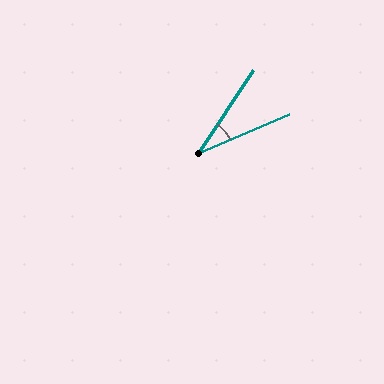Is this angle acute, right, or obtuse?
It is acute.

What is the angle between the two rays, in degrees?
Approximately 33 degrees.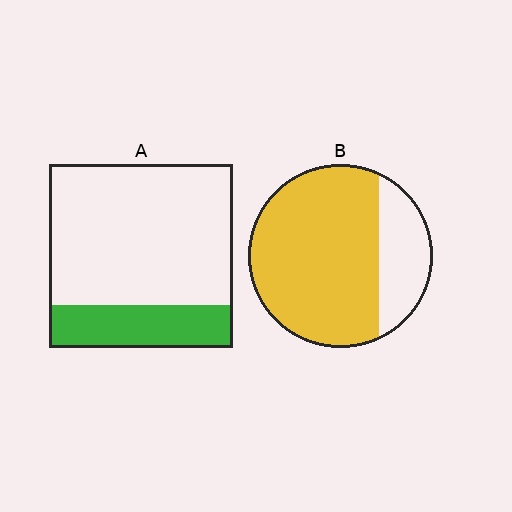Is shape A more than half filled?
No.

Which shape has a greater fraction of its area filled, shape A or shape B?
Shape B.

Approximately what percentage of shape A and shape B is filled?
A is approximately 25% and B is approximately 75%.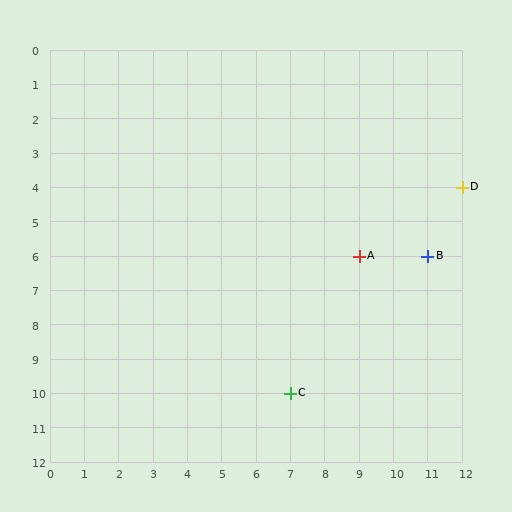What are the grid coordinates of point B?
Point B is at grid coordinates (11, 6).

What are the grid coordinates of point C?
Point C is at grid coordinates (7, 10).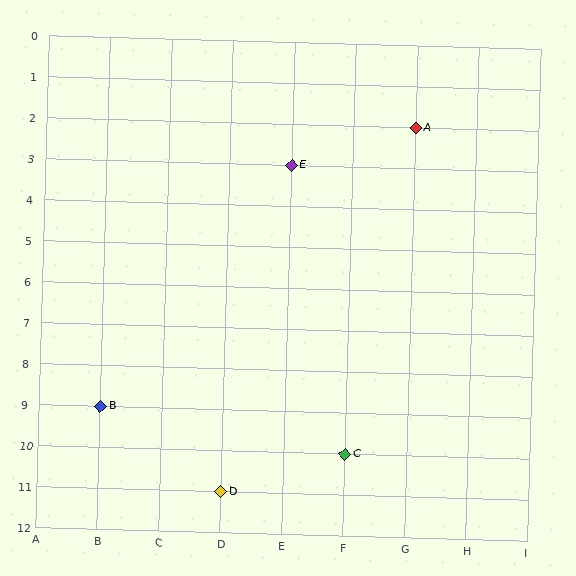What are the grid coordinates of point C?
Point C is at grid coordinates (F, 10).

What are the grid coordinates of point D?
Point D is at grid coordinates (D, 11).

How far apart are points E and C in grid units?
Points E and C are 1 column and 7 rows apart (about 7.1 grid units diagonally).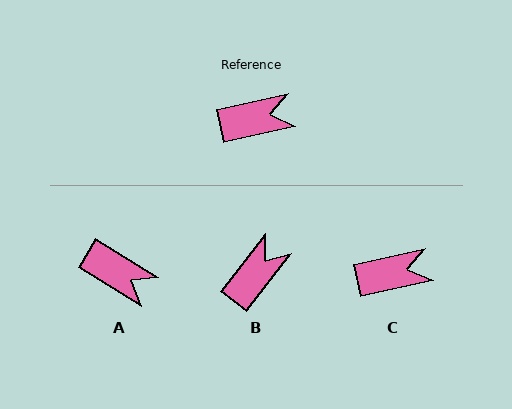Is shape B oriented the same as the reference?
No, it is off by about 39 degrees.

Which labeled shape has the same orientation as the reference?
C.